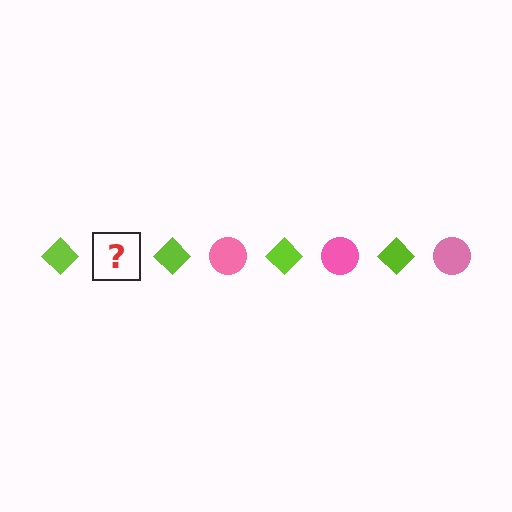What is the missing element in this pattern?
The missing element is a pink circle.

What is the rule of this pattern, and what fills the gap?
The rule is that the pattern alternates between lime diamond and pink circle. The gap should be filled with a pink circle.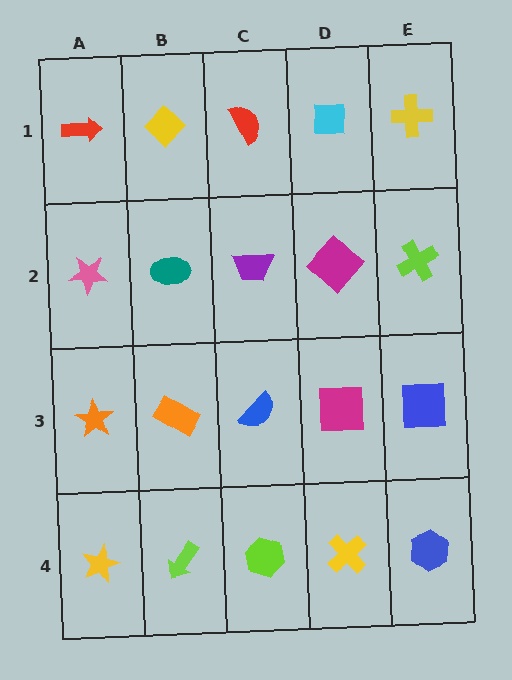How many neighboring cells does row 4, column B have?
3.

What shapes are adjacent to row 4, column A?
An orange star (row 3, column A), a lime arrow (row 4, column B).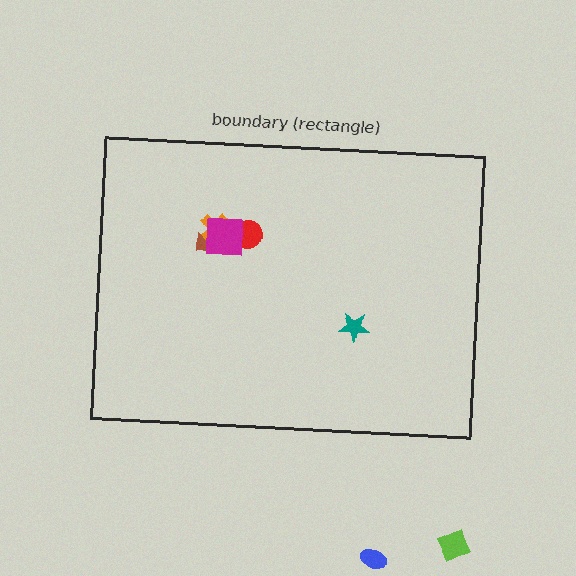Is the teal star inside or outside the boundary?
Inside.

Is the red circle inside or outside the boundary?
Inside.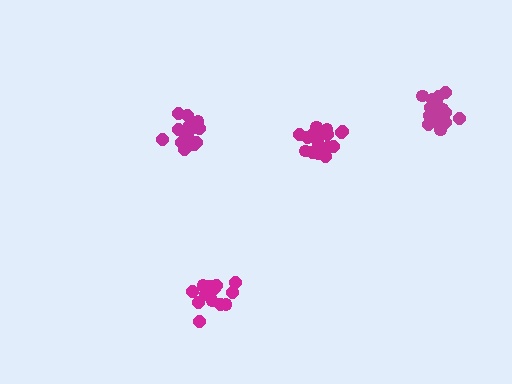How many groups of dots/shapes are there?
There are 4 groups.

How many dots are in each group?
Group 1: 20 dots, Group 2: 16 dots, Group 3: 20 dots, Group 4: 18 dots (74 total).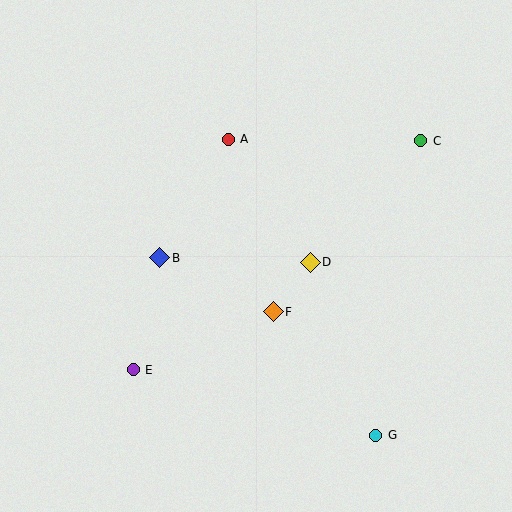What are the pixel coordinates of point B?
Point B is at (160, 258).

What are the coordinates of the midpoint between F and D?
The midpoint between F and D is at (292, 287).